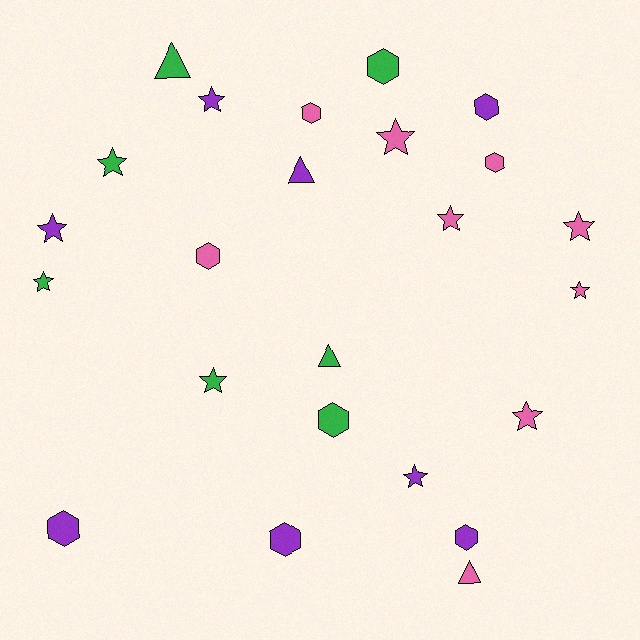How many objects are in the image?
There are 24 objects.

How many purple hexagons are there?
There are 4 purple hexagons.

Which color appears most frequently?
Pink, with 9 objects.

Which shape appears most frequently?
Star, with 11 objects.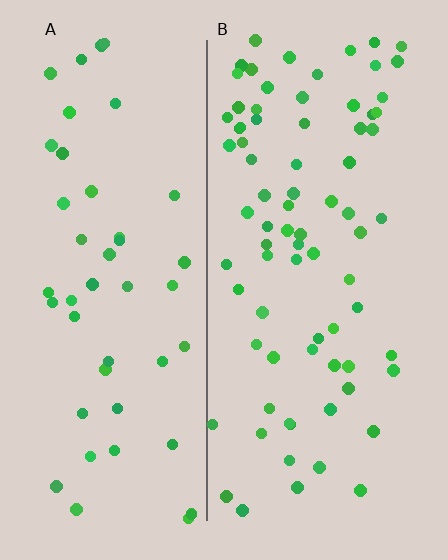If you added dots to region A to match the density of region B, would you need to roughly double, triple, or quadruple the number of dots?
Approximately double.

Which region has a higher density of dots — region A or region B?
B (the right).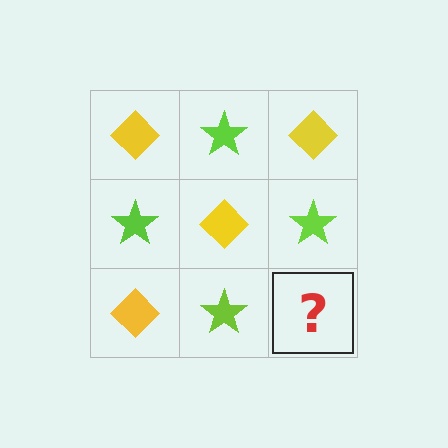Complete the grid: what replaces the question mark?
The question mark should be replaced with a yellow diamond.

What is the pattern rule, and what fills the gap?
The rule is that it alternates yellow diamond and lime star in a checkerboard pattern. The gap should be filled with a yellow diamond.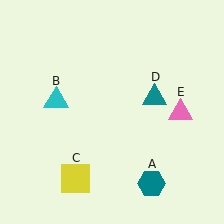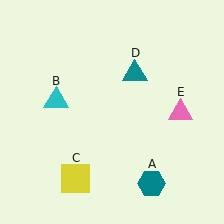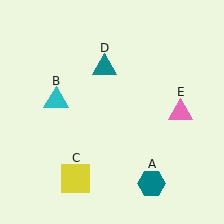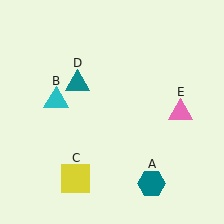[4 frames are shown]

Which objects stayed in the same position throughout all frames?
Teal hexagon (object A) and cyan triangle (object B) and yellow square (object C) and pink triangle (object E) remained stationary.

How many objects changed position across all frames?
1 object changed position: teal triangle (object D).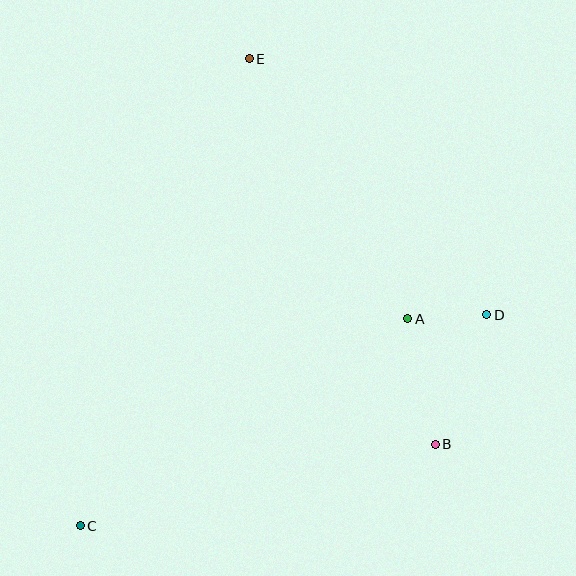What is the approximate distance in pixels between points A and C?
The distance between A and C is approximately 388 pixels.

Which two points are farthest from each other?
Points C and E are farthest from each other.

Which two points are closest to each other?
Points A and D are closest to each other.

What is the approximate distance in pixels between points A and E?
The distance between A and E is approximately 305 pixels.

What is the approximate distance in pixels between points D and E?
The distance between D and E is approximately 349 pixels.